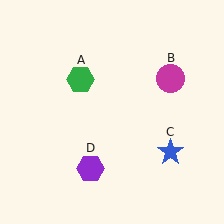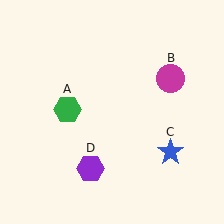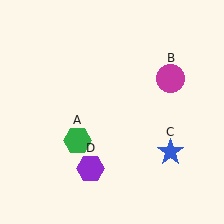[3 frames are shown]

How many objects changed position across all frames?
1 object changed position: green hexagon (object A).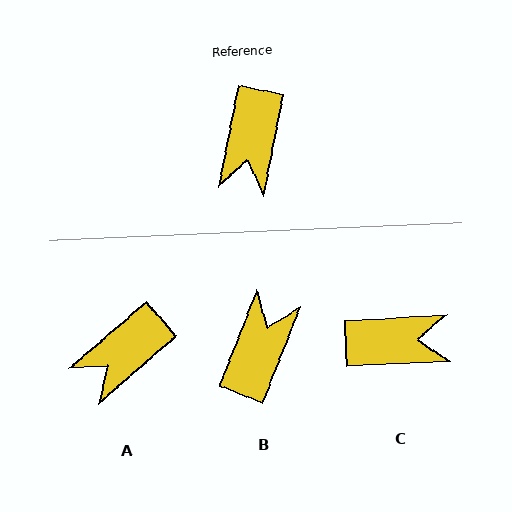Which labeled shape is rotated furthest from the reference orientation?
B, about 170 degrees away.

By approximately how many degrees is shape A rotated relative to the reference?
Approximately 38 degrees clockwise.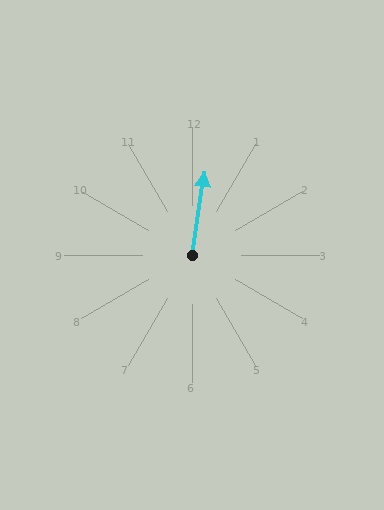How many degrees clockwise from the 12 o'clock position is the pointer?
Approximately 9 degrees.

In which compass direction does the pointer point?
North.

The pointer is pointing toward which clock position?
Roughly 12 o'clock.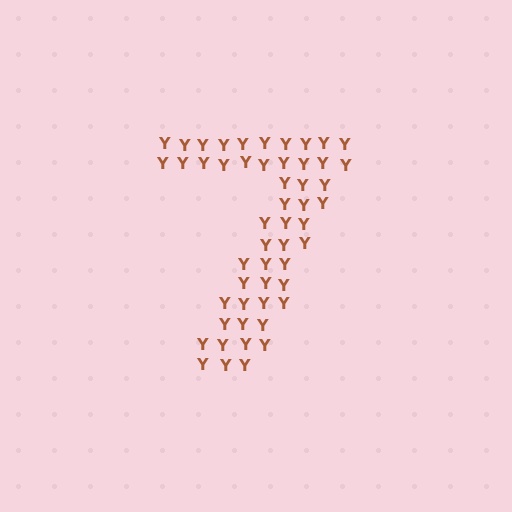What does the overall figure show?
The overall figure shows the digit 7.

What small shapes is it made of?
It is made of small letter Y's.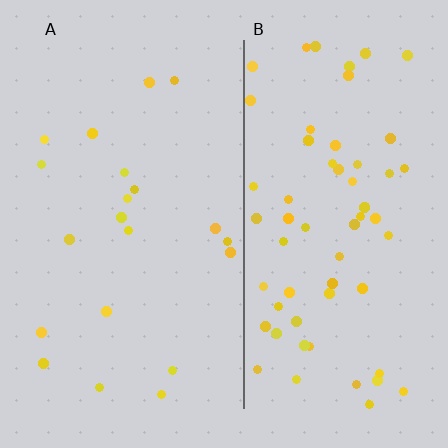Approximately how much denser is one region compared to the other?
Approximately 3.0× — region B over region A.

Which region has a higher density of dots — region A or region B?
B (the right).